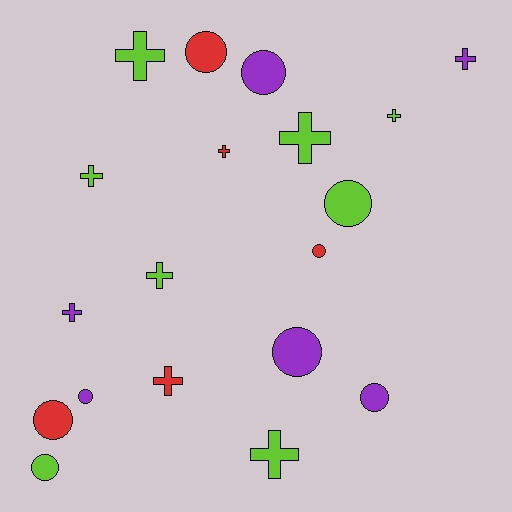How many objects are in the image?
There are 19 objects.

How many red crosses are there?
There are 2 red crosses.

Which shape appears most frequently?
Cross, with 10 objects.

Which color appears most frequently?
Lime, with 8 objects.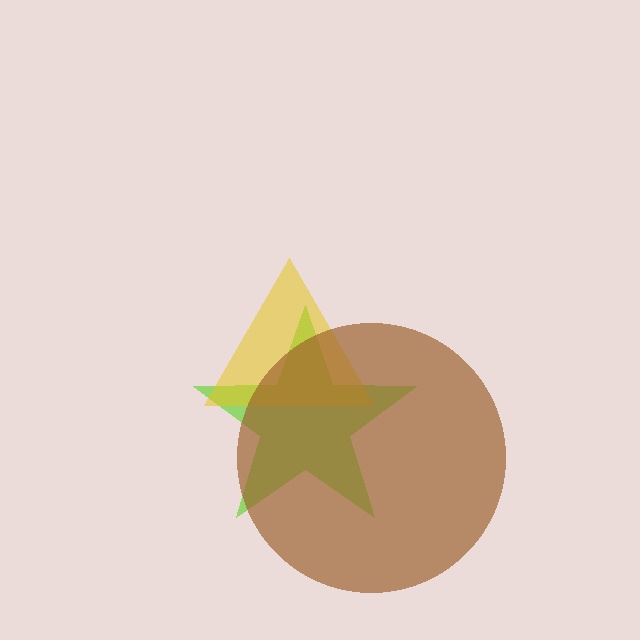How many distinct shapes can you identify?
There are 3 distinct shapes: a lime star, a yellow triangle, a brown circle.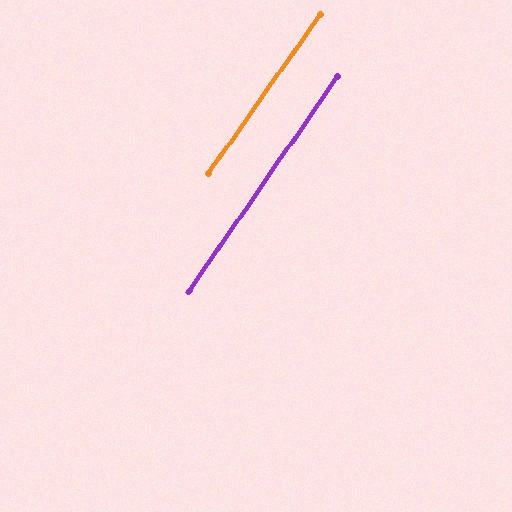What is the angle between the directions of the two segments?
Approximately 1 degree.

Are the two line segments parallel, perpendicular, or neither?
Parallel — their directions differ by only 0.7°.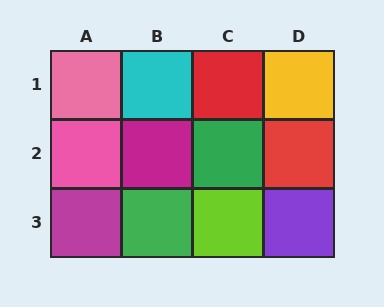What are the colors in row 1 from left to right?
Pink, cyan, red, yellow.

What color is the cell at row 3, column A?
Magenta.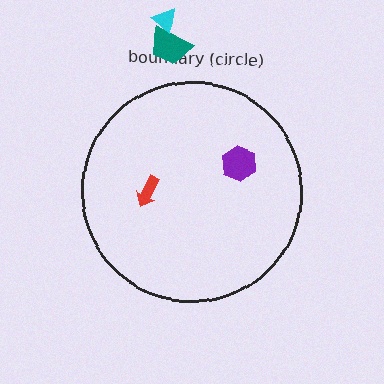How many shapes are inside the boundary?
2 inside, 2 outside.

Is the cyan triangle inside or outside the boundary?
Outside.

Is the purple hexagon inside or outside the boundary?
Inside.